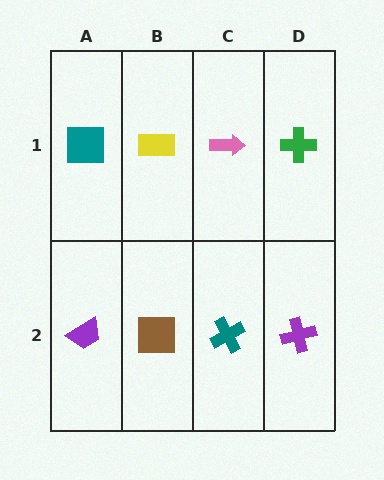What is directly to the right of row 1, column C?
A green cross.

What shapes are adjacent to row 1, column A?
A purple trapezoid (row 2, column A), a yellow rectangle (row 1, column B).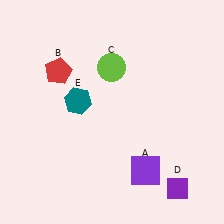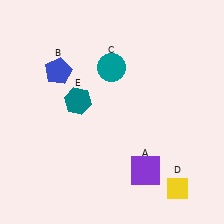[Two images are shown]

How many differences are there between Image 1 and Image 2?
There are 3 differences between the two images.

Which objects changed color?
B changed from red to blue. C changed from lime to teal. D changed from purple to yellow.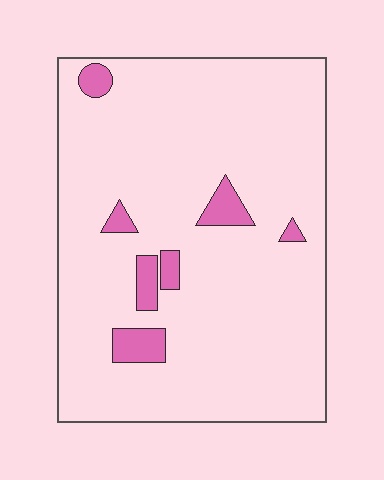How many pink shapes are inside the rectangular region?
7.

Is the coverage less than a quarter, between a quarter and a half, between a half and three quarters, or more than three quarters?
Less than a quarter.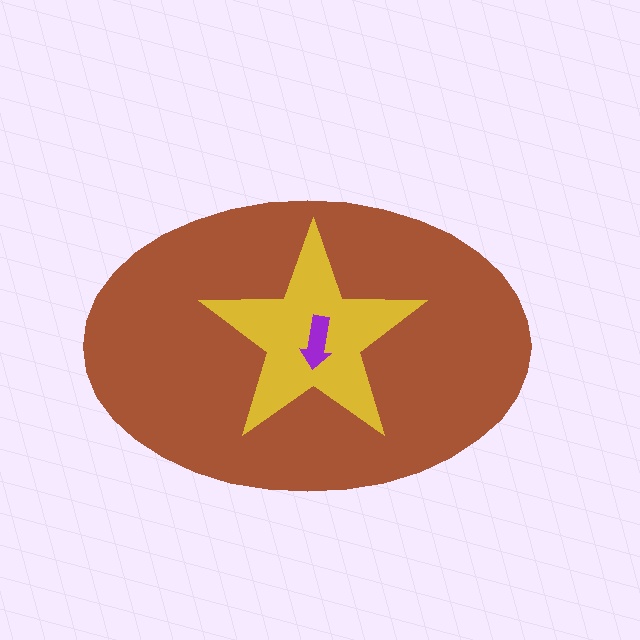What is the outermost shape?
The brown ellipse.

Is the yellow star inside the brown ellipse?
Yes.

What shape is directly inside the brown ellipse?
The yellow star.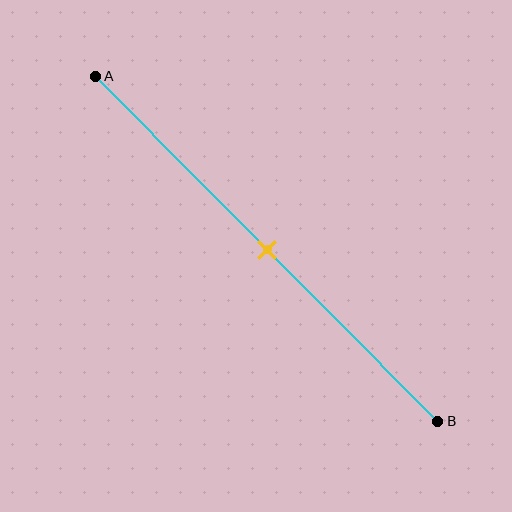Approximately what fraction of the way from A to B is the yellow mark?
The yellow mark is approximately 50% of the way from A to B.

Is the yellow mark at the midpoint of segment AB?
Yes, the mark is approximately at the midpoint.